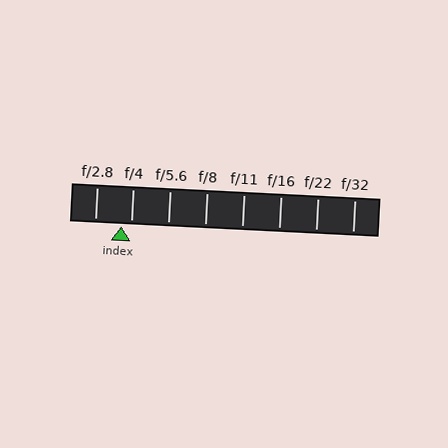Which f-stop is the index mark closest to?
The index mark is closest to f/4.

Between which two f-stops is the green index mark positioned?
The index mark is between f/2.8 and f/4.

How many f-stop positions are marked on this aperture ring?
There are 8 f-stop positions marked.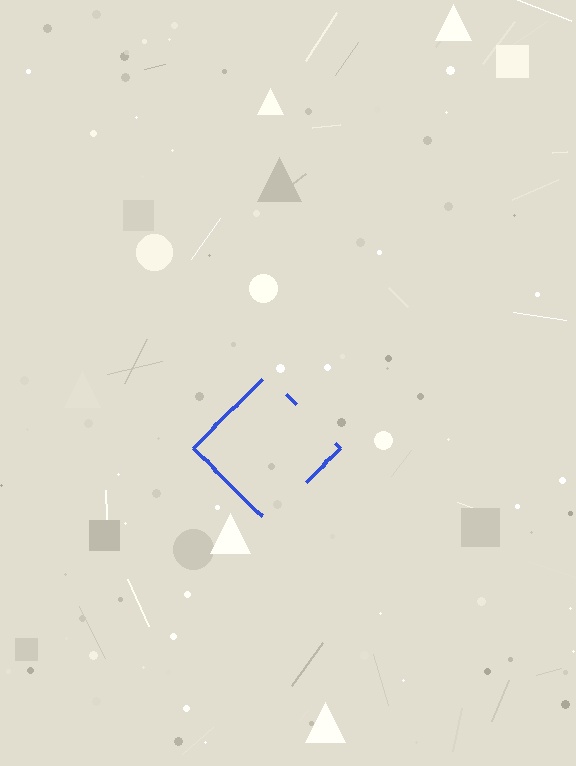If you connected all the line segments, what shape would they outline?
They would outline a diamond.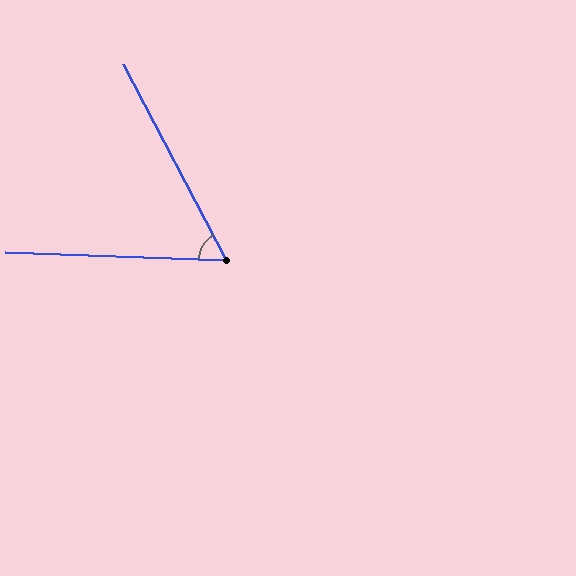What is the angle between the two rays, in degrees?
Approximately 60 degrees.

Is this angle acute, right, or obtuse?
It is acute.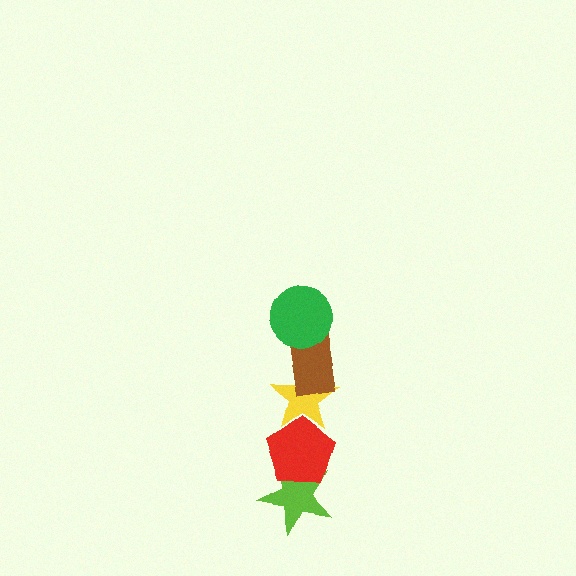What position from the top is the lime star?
The lime star is 5th from the top.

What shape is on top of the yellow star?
The brown rectangle is on top of the yellow star.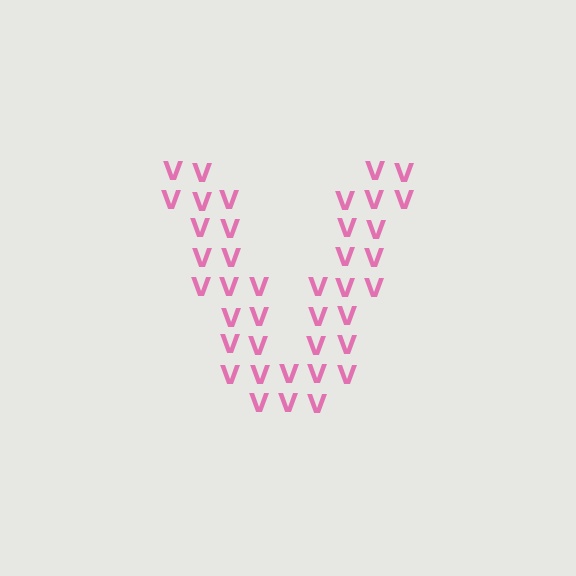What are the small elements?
The small elements are letter V's.